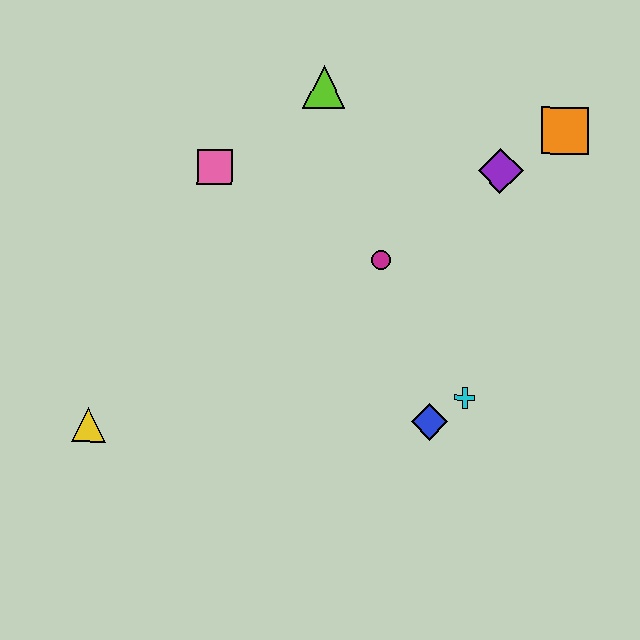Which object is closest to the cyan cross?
The blue diamond is closest to the cyan cross.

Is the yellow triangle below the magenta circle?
Yes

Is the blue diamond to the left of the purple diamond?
Yes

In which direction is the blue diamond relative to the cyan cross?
The blue diamond is to the left of the cyan cross.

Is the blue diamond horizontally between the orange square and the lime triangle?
Yes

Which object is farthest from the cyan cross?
The yellow triangle is farthest from the cyan cross.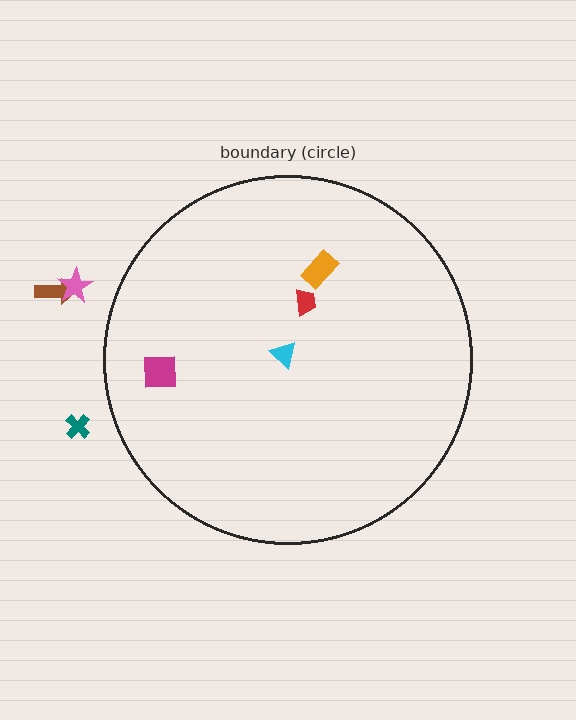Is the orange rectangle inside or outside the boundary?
Inside.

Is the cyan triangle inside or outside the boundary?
Inside.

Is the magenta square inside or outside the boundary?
Inside.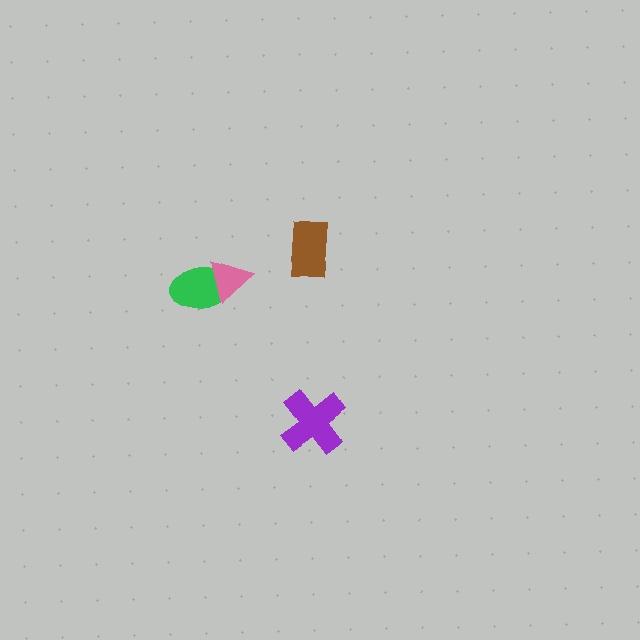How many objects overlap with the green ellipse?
1 object overlaps with the green ellipse.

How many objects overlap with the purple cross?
0 objects overlap with the purple cross.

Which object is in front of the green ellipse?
The pink triangle is in front of the green ellipse.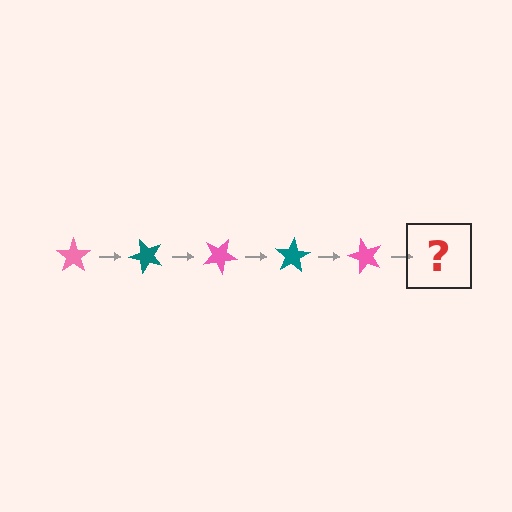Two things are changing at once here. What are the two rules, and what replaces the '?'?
The two rules are that it rotates 50 degrees each step and the color cycles through pink and teal. The '?' should be a teal star, rotated 250 degrees from the start.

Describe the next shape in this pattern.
It should be a teal star, rotated 250 degrees from the start.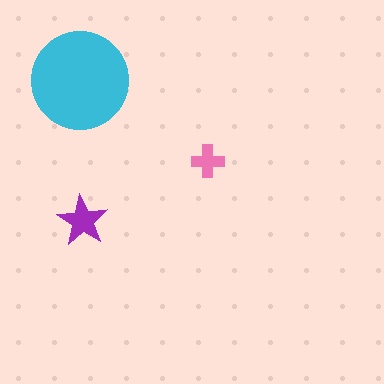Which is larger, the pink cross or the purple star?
The purple star.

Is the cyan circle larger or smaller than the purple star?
Larger.